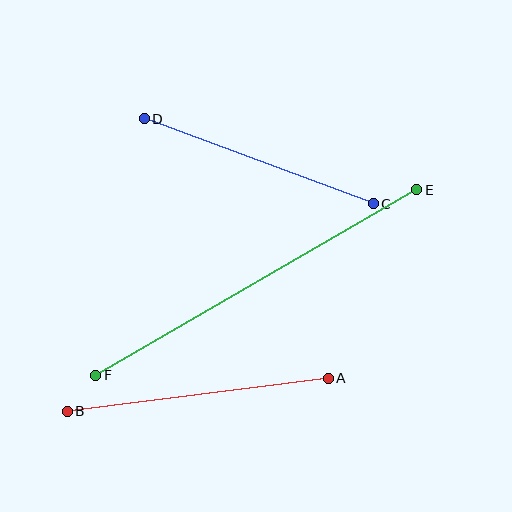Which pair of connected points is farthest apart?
Points E and F are farthest apart.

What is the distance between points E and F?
The distance is approximately 371 pixels.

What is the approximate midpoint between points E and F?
The midpoint is at approximately (256, 283) pixels.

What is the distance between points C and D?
The distance is approximately 244 pixels.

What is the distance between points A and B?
The distance is approximately 263 pixels.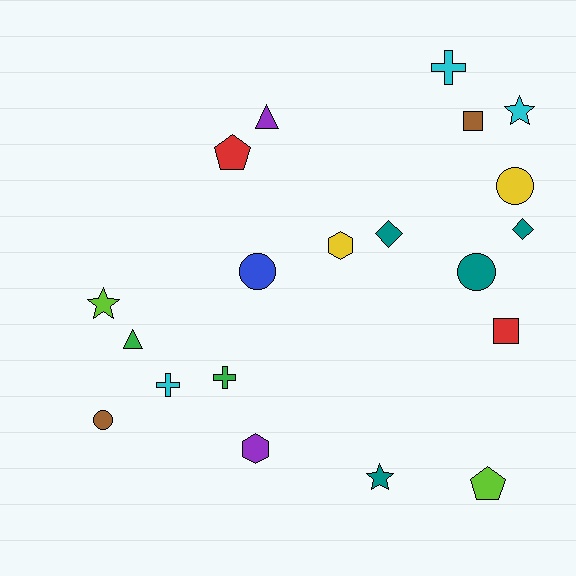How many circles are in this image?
There are 4 circles.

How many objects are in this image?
There are 20 objects.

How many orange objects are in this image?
There are no orange objects.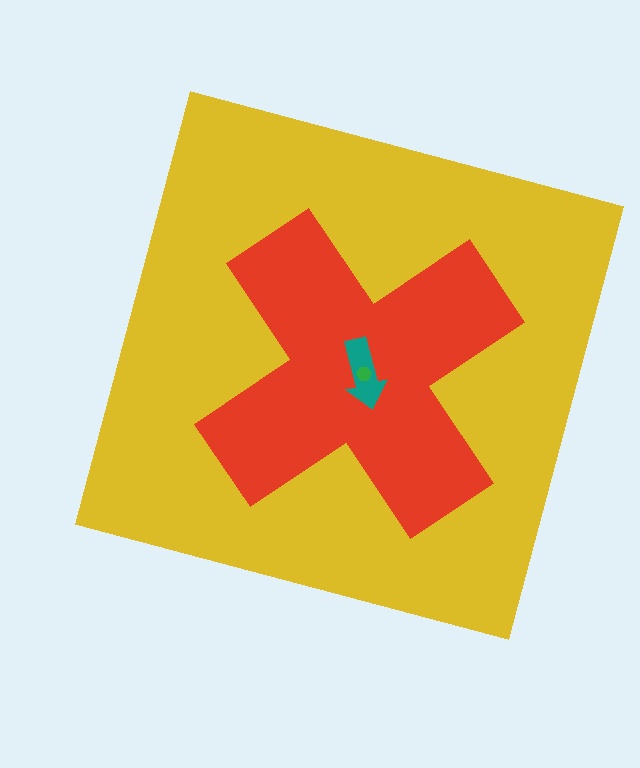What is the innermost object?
The green hexagon.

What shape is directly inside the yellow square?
The red cross.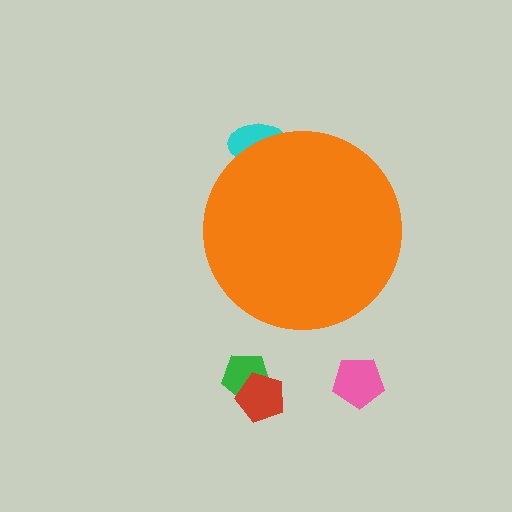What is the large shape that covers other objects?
An orange circle.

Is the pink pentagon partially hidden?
No, the pink pentagon is fully visible.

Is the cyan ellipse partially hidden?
Yes, the cyan ellipse is partially hidden behind the orange circle.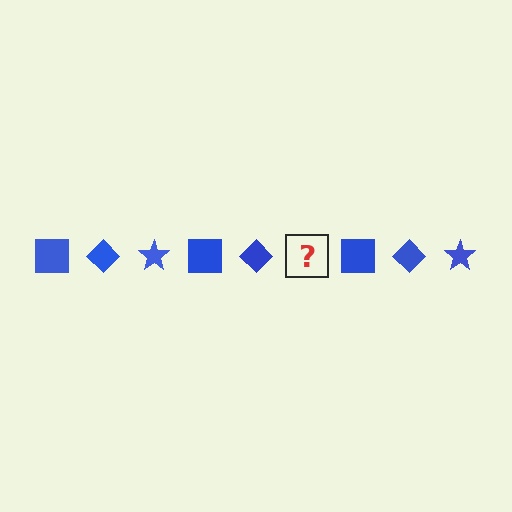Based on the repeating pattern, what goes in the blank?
The blank should be a blue star.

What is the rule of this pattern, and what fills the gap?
The rule is that the pattern cycles through square, diamond, star shapes in blue. The gap should be filled with a blue star.